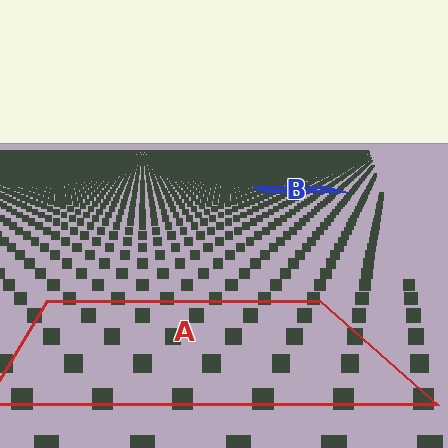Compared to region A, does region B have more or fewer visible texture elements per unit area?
Region B has more texture elements per unit area — they are packed more densely because it is farther away.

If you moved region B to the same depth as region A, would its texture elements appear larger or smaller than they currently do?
They would appear larger. At a closer depth, the same texture elements are projected at a bigger on-screen size.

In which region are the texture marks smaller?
The texture marks are smaller in region B, because it is farther away.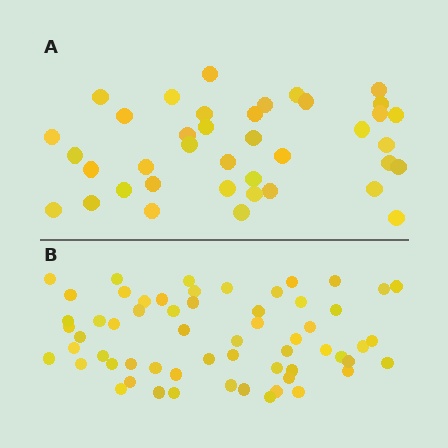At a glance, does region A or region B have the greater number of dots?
Region B (the bottom region) has more dots.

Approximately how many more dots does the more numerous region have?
Region B has approximately 20 more dots than region A.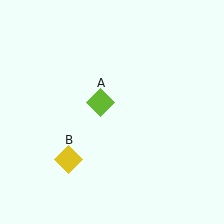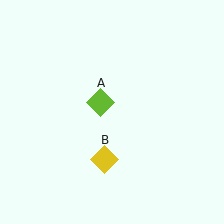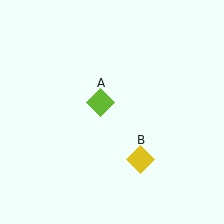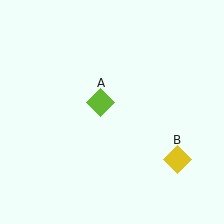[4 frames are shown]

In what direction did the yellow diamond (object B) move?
The yellow diamond (object B) moved right.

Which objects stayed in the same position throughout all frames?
Lime diamond (object A) remained stationary.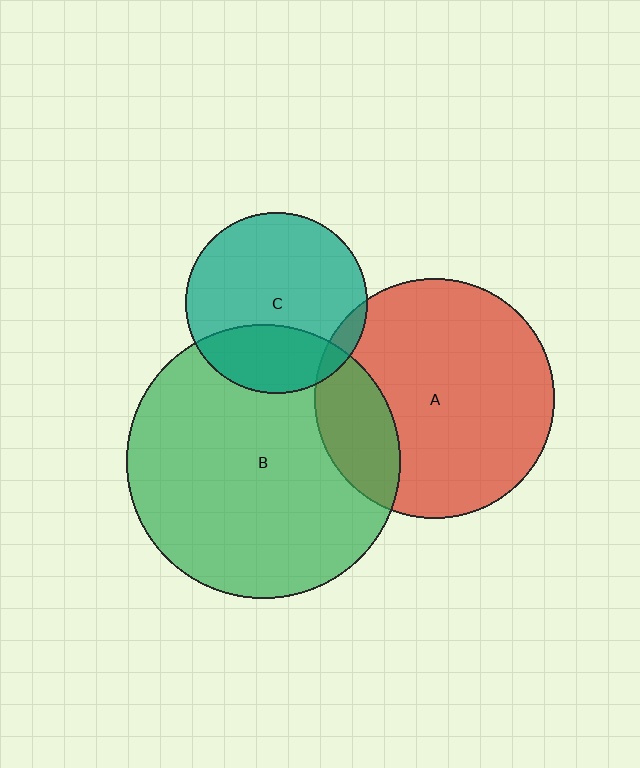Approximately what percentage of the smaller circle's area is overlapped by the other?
Approximately 20%.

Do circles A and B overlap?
Yes.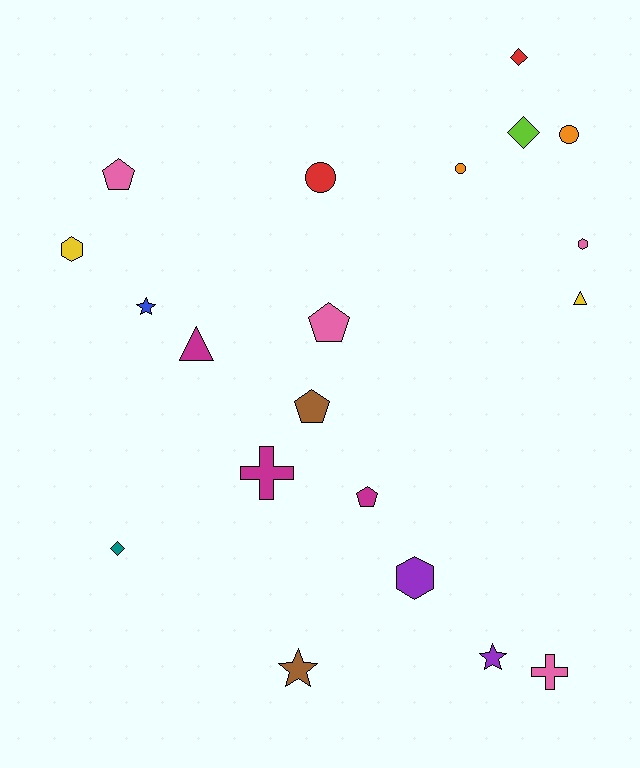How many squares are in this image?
There are no squares.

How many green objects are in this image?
There are no green objects.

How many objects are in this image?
There are 20 objects.